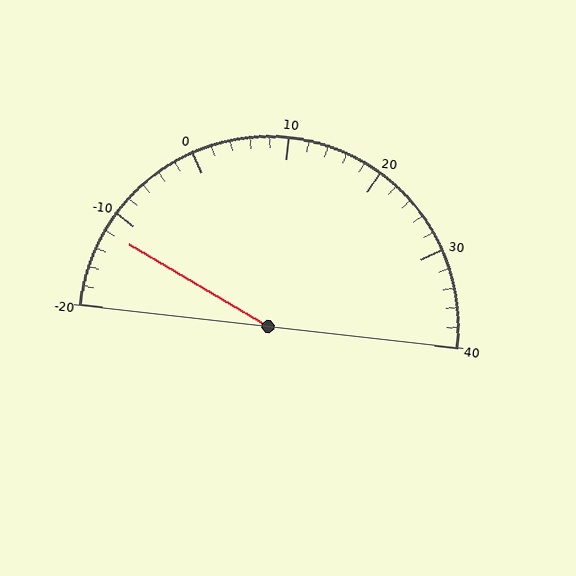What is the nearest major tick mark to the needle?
The nearest major tick mark is -10.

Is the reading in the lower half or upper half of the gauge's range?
The reading is in the lower half of the range (-20 to 40).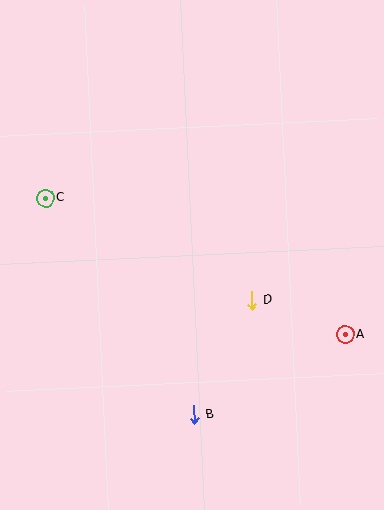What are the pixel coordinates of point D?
Point D is at (252, 301).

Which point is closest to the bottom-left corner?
Point B is closest to the bottom-left corner.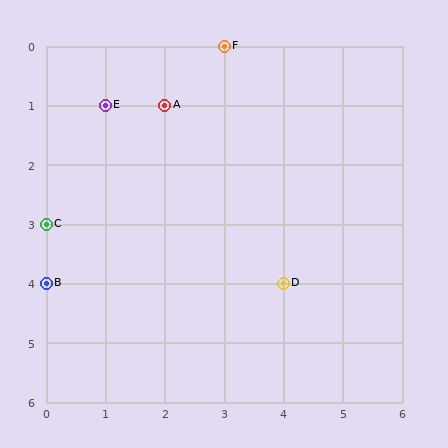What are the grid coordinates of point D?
Point D is at grid coordinates (4, 4).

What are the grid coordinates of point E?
Point E is at grid coordinates (1, 1).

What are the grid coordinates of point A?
Point A is at grid coordinates (2, 1).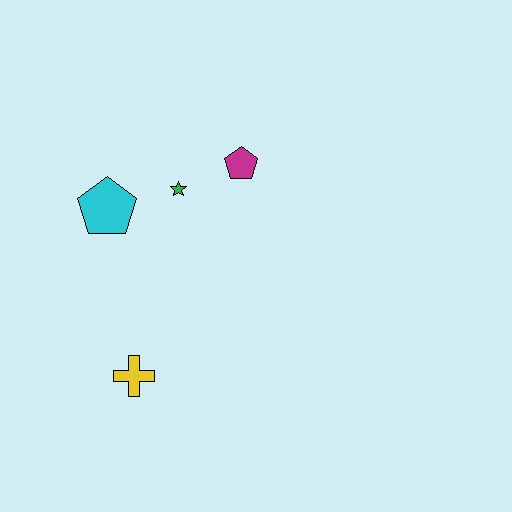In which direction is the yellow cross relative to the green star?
The yellow cross is below the green star.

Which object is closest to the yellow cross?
The cyan pentagon is closest to the yellow cross.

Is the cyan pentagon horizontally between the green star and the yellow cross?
No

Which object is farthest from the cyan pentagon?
The yellow cross is farthest from the cyan pentagon.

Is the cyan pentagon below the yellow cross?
No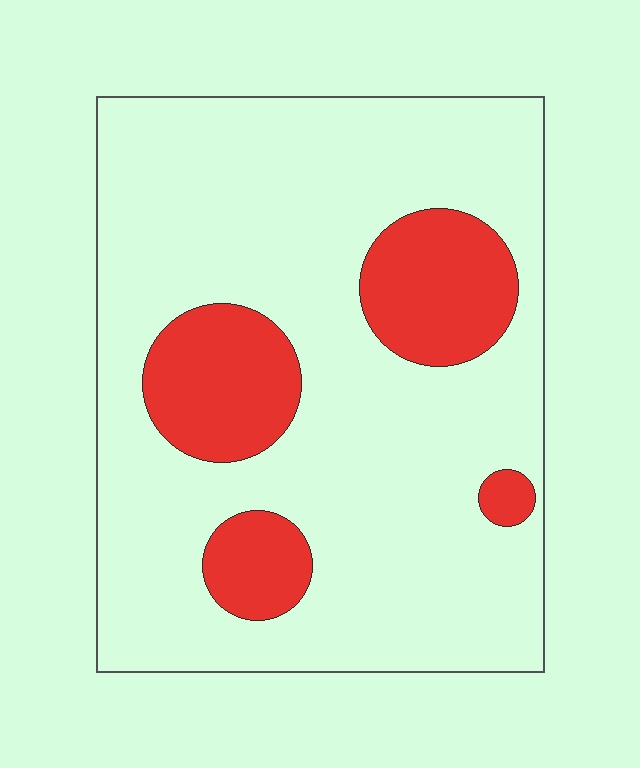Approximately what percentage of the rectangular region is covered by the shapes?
Approximately 20%.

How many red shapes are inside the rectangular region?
4.